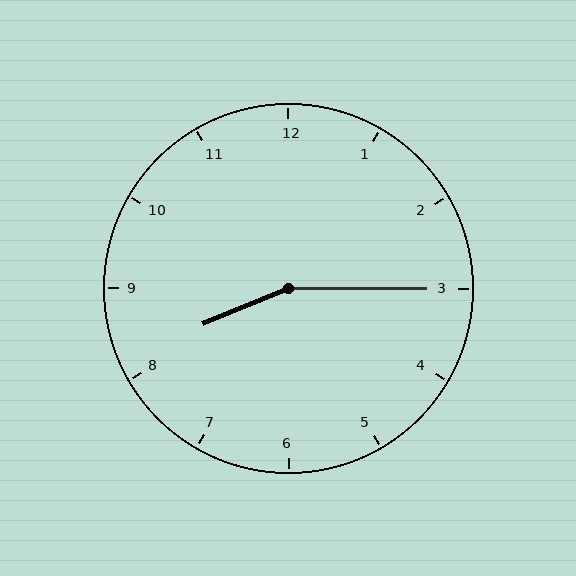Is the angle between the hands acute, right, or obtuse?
It is obtuse.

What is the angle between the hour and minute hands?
Approximately 158 degrees.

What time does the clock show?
8:15.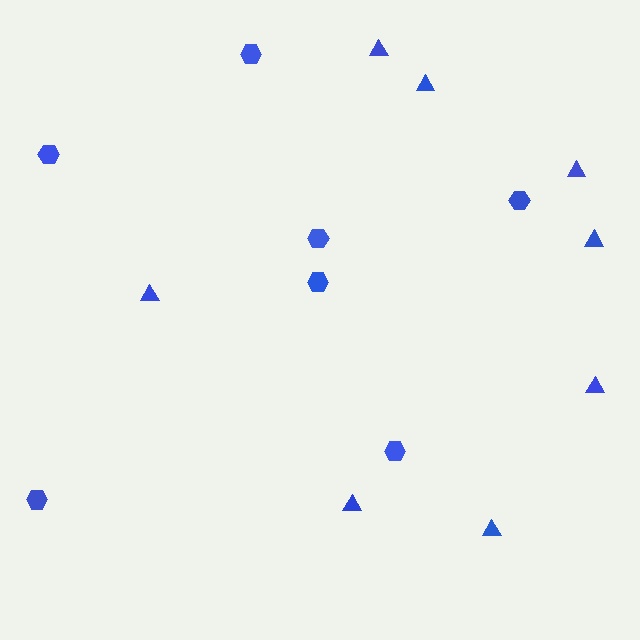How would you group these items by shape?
There are 2 groups: one group of triangles (8) and one group of hexagons (7).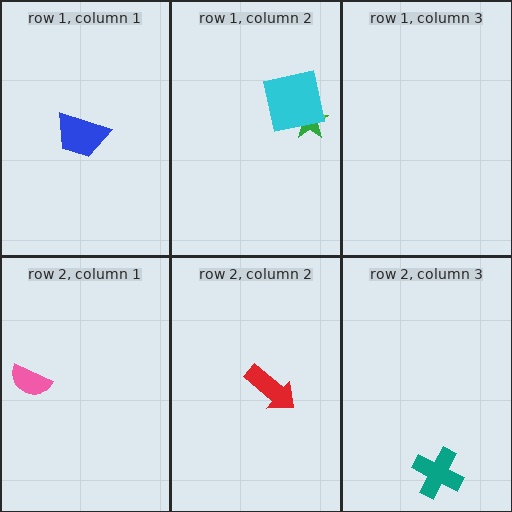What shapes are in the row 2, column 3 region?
The teal cross.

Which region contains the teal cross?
The row 2, column 3 region.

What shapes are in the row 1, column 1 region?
The blue trapezoid.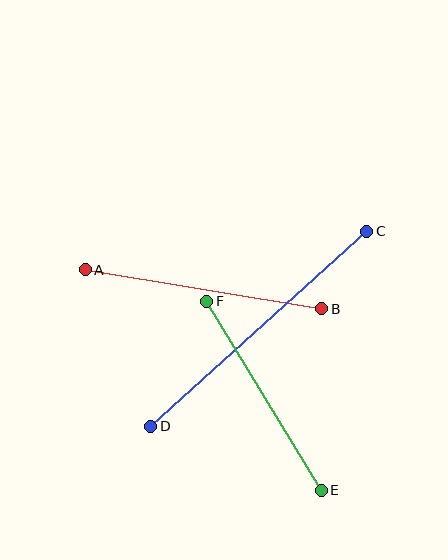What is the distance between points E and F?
The distance is approximately 221 pixels.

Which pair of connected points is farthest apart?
Points C and D are farthest apart.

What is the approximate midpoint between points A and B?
The midpoint is at approximately (203, 289) pixels.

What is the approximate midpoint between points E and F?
The midpoint is at approximately (264, 396) pixels.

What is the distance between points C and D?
The distance is approximately 291 pixels.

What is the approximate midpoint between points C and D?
The midpoint is at approximately (259, 329) pixels.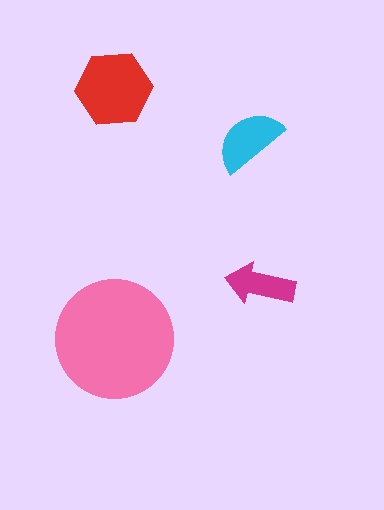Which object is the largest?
The pink circle.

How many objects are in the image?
There are 4 objects in the image.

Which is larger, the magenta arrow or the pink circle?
The pink circle.